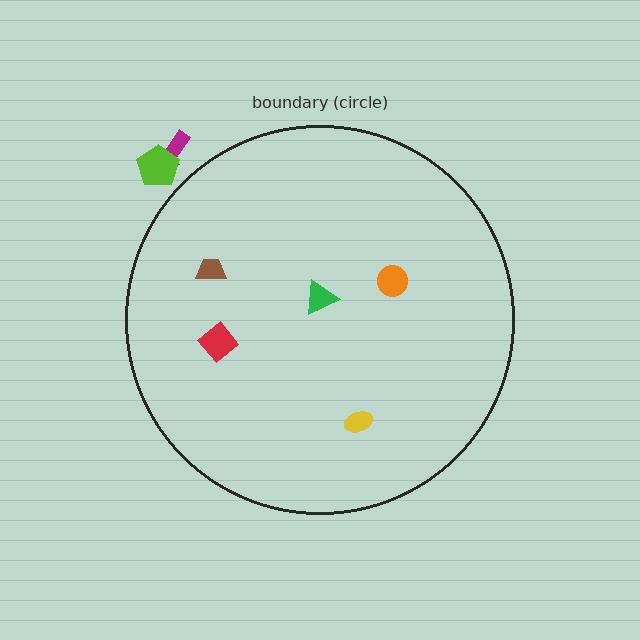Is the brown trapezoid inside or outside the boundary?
Inside.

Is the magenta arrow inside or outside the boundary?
Outside.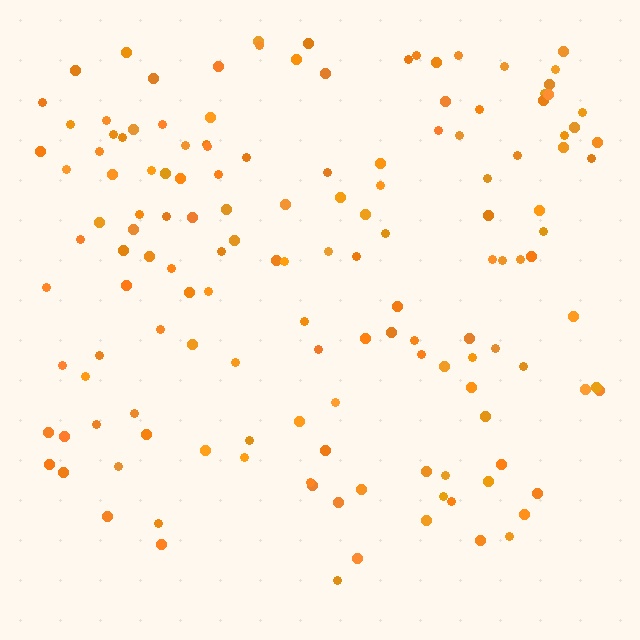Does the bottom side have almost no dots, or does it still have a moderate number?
Still a moderate number, just noticeably fewer than the top.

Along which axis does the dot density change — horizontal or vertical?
Vertical.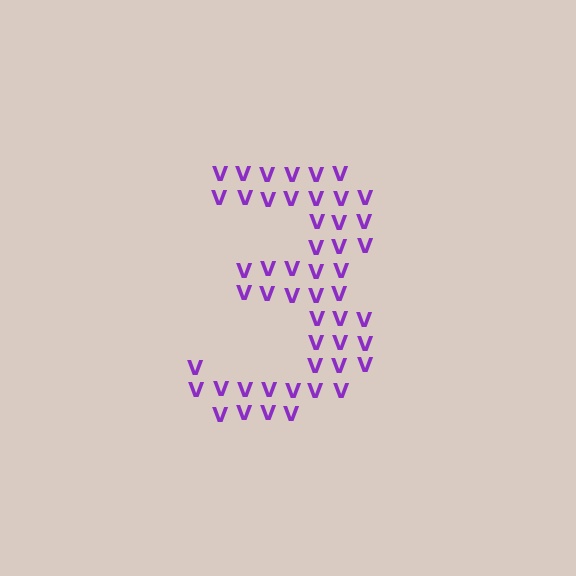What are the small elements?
The small elements are letter V's.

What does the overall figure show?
The overall figure shows the digit 3.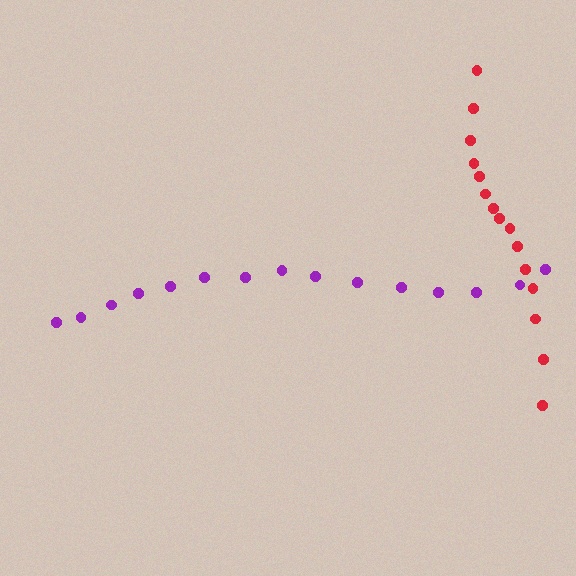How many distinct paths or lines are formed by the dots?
There are 2 distinct paths.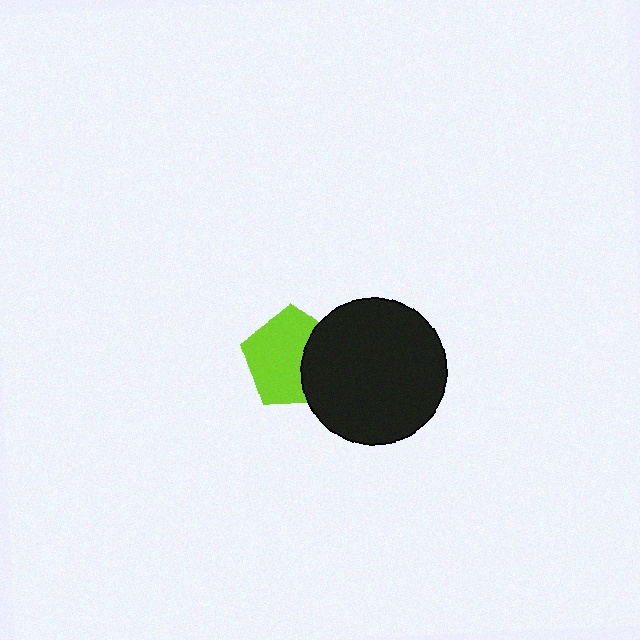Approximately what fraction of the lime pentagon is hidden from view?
Roughly 34% of the lime pentagon is hidden behind the black circle.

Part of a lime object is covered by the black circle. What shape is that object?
It is a pentagon.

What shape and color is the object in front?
The object in front is a black circle.